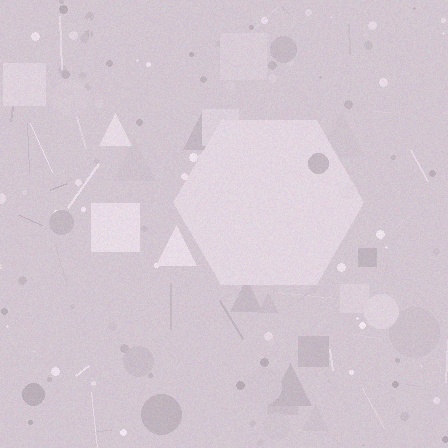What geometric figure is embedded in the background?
A hexagon is embedded in the background.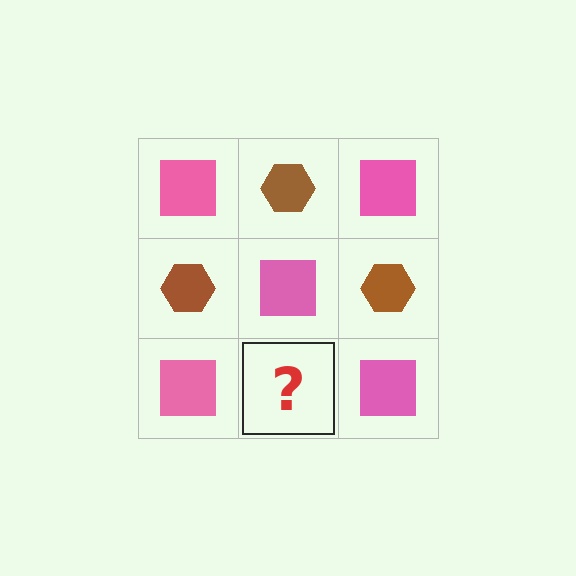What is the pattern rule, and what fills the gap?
The rule is that it alternates pink square and brown hexagon in a checkerboard pattern. The gap should be filled with a brown hexagon.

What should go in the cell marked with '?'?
The missing cell should contain a brown hexagon.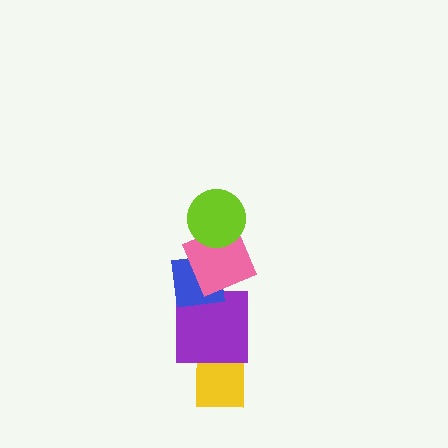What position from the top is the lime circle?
The lime circle is 1st from the top.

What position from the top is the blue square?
The blue square is 3rd from the top.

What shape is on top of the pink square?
The lime circle is on top of the pink square.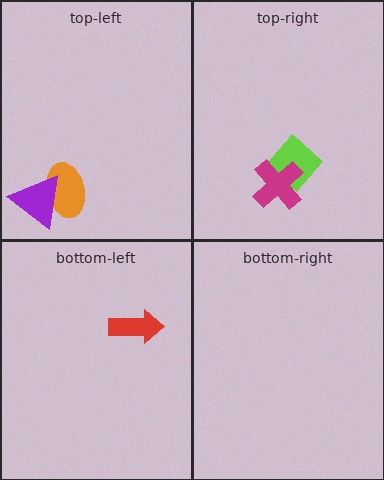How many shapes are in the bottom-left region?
1.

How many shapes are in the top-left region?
2.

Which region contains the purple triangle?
The top-left region.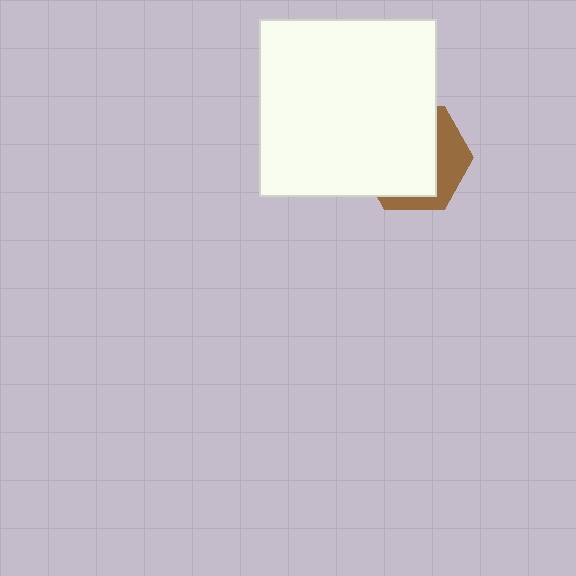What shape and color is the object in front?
The object in front is a white square.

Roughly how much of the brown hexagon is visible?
A small part of it is visible (roughly 32%).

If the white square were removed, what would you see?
You would see the complete brown hexagon.